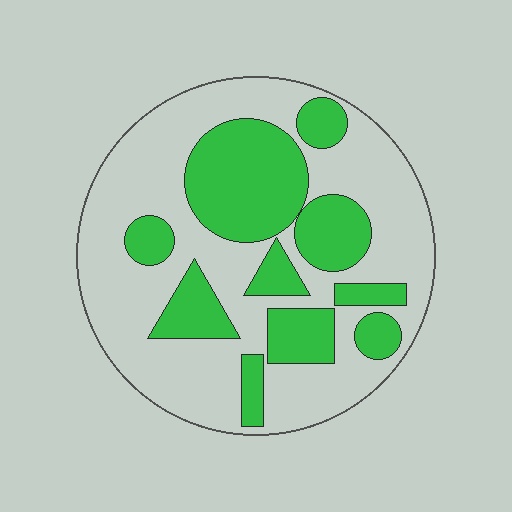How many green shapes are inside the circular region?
10.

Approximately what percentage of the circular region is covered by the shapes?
Approximately 35%.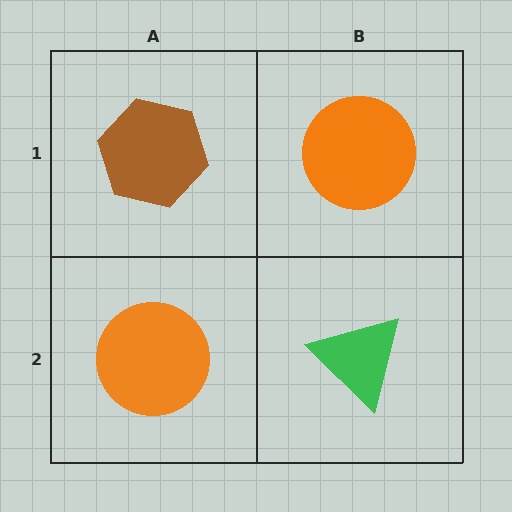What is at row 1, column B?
An orange circle.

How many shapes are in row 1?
2 shapes.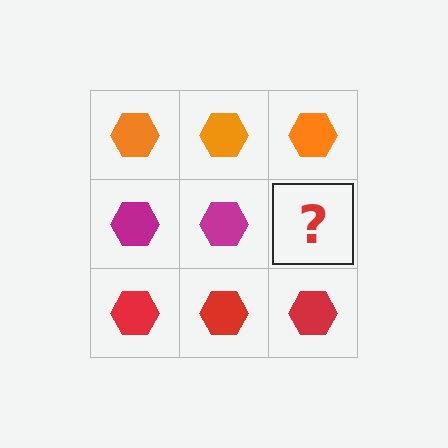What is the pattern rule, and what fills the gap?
The rule is that each row has a consistent color. The gap should be filled with a magenta hexagon.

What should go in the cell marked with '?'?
The missing cell should contain a magenta hexagon.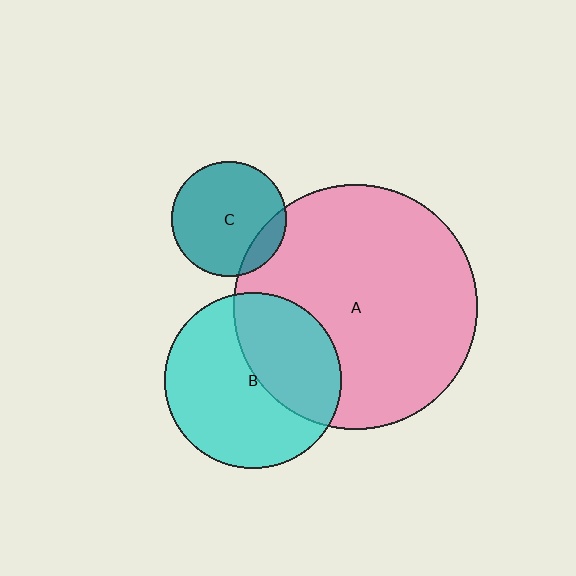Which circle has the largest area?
Circle A (pink).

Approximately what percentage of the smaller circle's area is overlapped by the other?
Approximately 40%.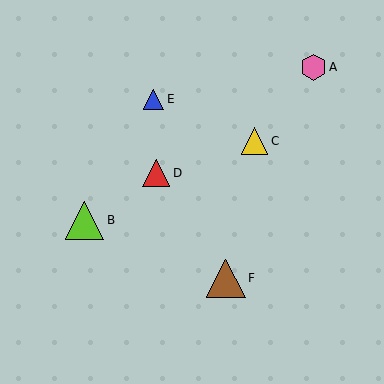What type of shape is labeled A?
Shape A is a pink hexagon.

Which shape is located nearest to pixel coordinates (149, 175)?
The red triangle (labeled D) at (156, 173) is nearest to that location.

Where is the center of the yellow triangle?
The center of the yellow triangle is at (255, 141).